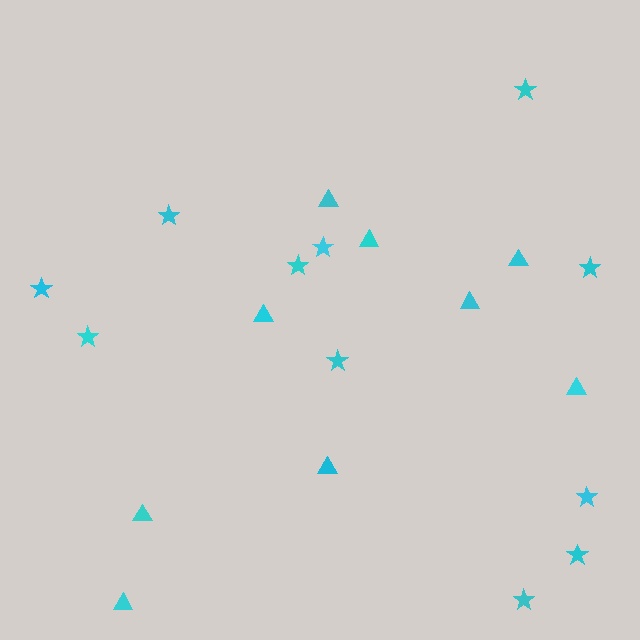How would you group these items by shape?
There are 2 groups: one group of triangles (9) and one group of stars (11).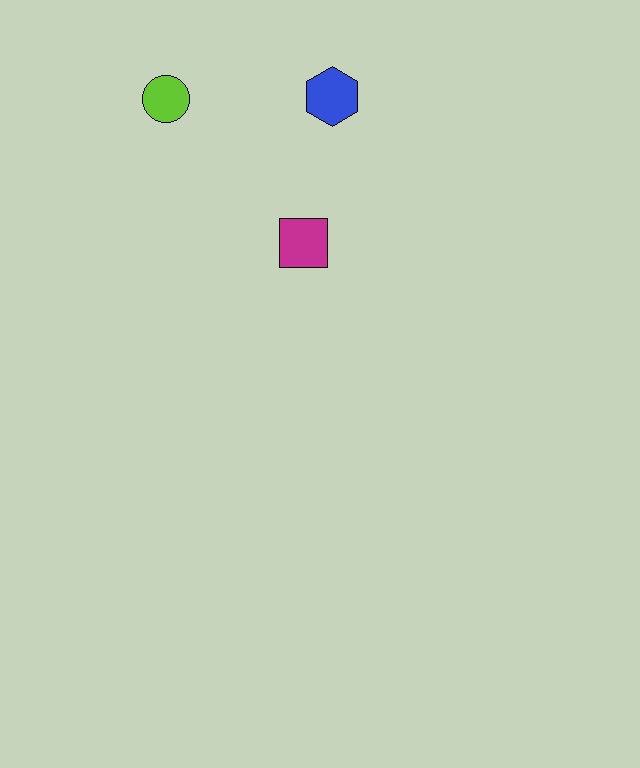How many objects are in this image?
There are 3 objects.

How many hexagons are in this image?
There is 1 hexagon.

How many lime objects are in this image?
There is 1 lime object.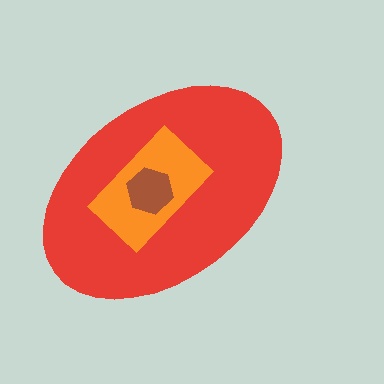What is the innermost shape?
The brown hexagon.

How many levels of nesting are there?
3.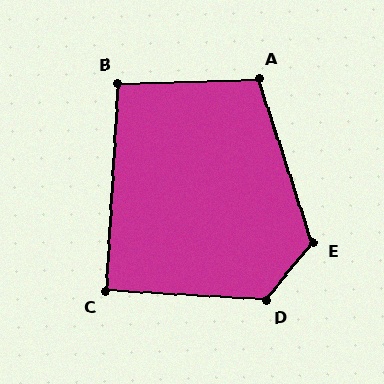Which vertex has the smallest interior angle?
C, at approximately 90 degrees.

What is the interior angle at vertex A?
Approximately 106 degrees (obtuse).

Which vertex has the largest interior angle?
D, at approximately 126 degrees.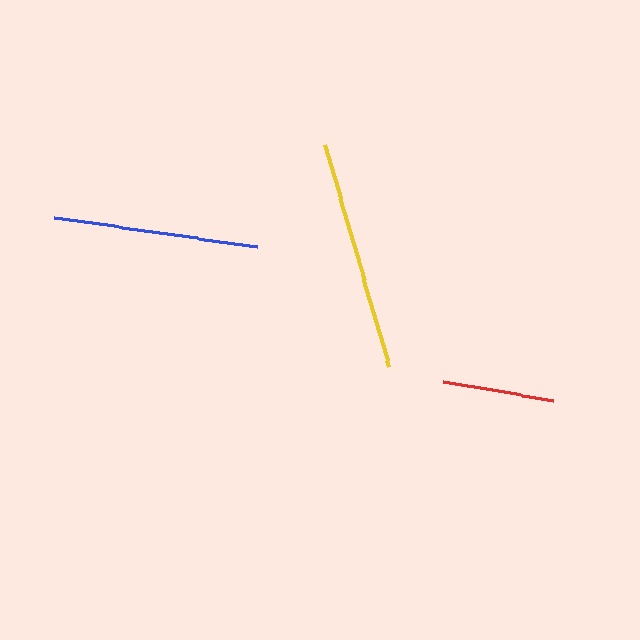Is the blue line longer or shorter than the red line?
The blue line is longer than the red line.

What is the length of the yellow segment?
The yellow segment is approximately 230 pixels long.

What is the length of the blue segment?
The blue segment is approximately 205 pixels long.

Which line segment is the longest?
The yellow line is the longest at approximately 230 pixels.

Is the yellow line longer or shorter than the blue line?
The yellow line is longer than the blue line.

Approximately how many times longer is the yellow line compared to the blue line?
The yellow line is approximately 1.1 times the length of the blue line.